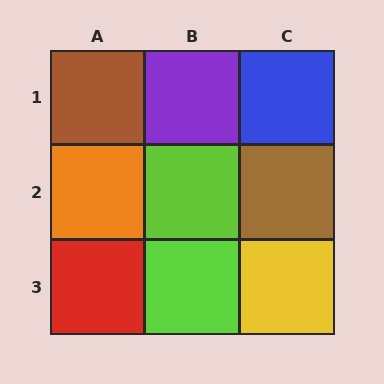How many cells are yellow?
1 cell is yellow.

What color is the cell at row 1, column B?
Purple.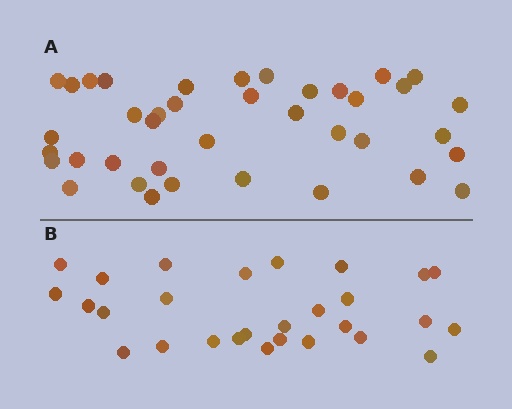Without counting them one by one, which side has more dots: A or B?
Region A (the top region) has more dots.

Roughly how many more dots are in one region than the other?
Region A has roughly 12 or so more dots than region B.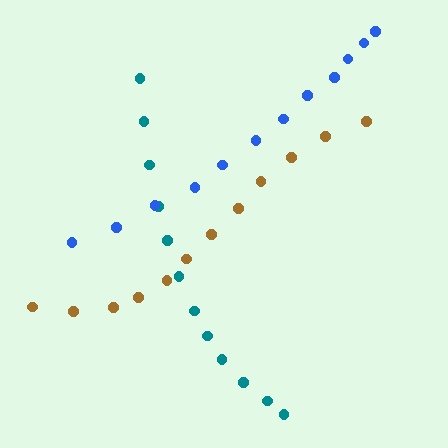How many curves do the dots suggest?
There are 3 distinct paths.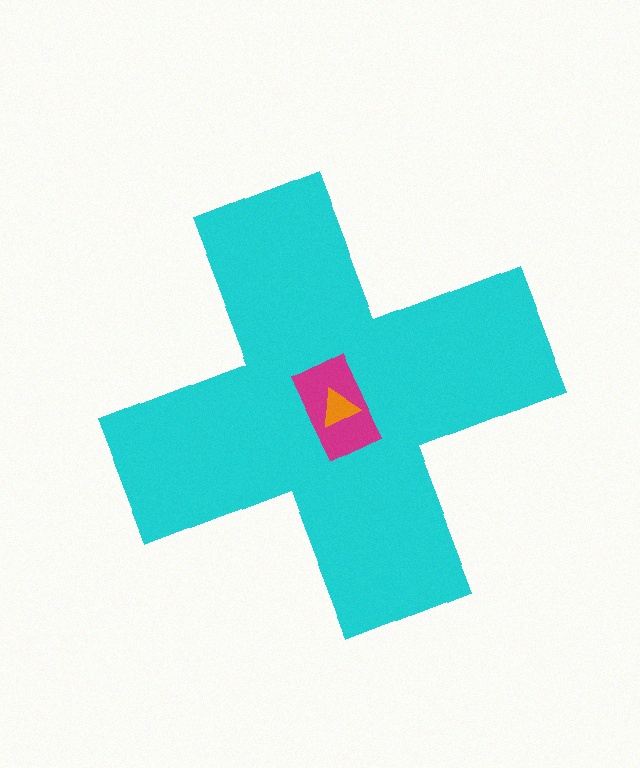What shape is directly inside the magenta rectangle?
The orange triangle.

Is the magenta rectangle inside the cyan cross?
Yes.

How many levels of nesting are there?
3.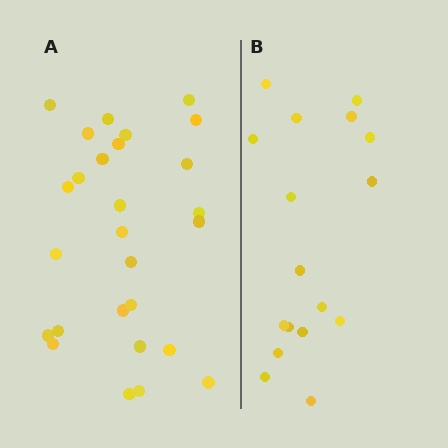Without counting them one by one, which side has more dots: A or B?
Region A (the left region) has more dots.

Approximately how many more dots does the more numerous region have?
Region A has roughly 10 or so more dots than region B.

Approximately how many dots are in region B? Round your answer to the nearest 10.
About 20 dots. (The exact count is 17, which rounds to 20.)